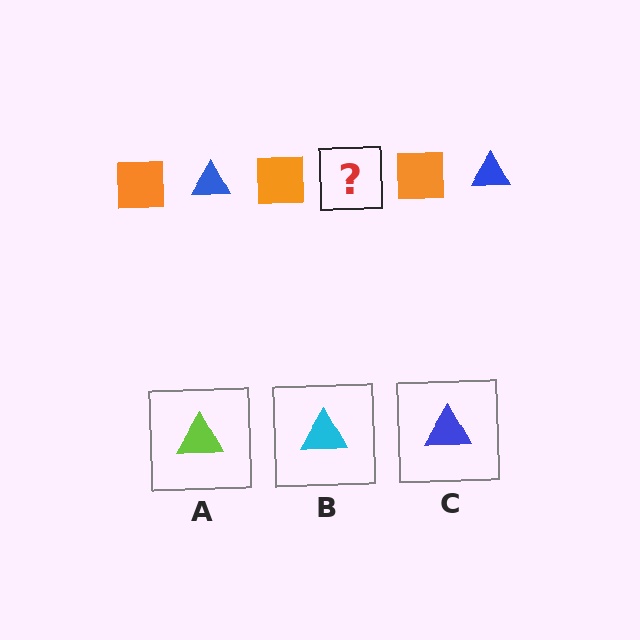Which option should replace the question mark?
Option C.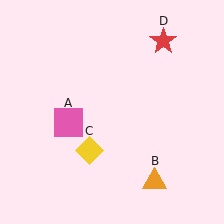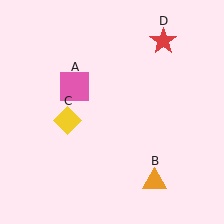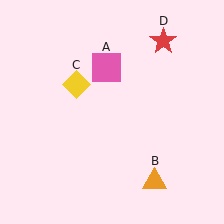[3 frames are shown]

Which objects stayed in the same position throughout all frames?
Orange triangle (object B) and red star (object D) remained stationary.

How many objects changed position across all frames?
2 objects changed position: pink square (object A), yellow diamond (object C).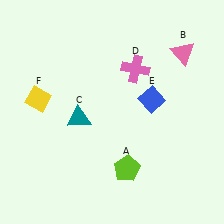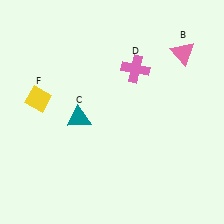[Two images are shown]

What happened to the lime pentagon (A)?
The lime pentagon (A) was removed in Image 2. It was in the bottom-right area of Image 1.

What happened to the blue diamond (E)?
The blue diamond (E) was removed in Image 2. It was in the top-right area of Image 1.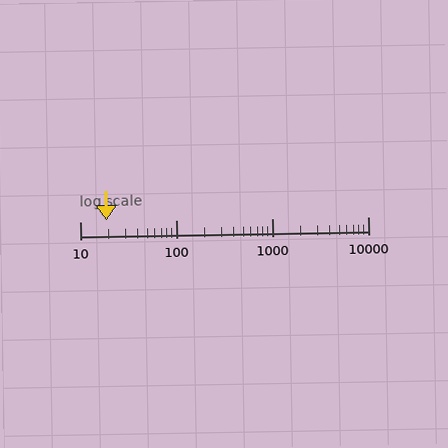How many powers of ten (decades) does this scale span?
The scale spans 3 decades, from 10 to 10000.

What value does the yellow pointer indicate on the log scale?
The pointer indicates approximately 19.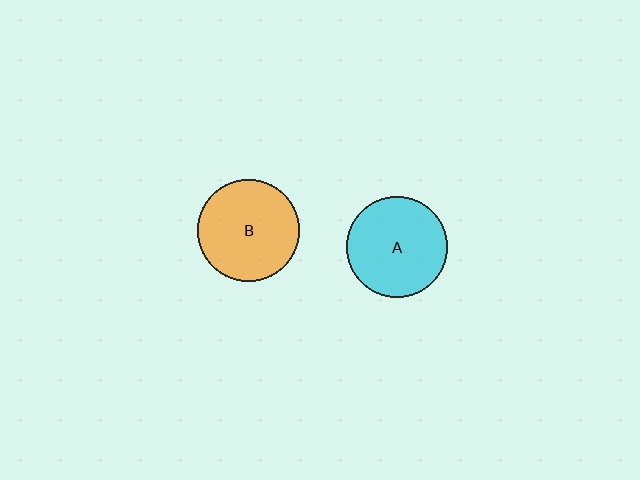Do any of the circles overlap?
No, none of the circles overlap.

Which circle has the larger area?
Circle B (orange).